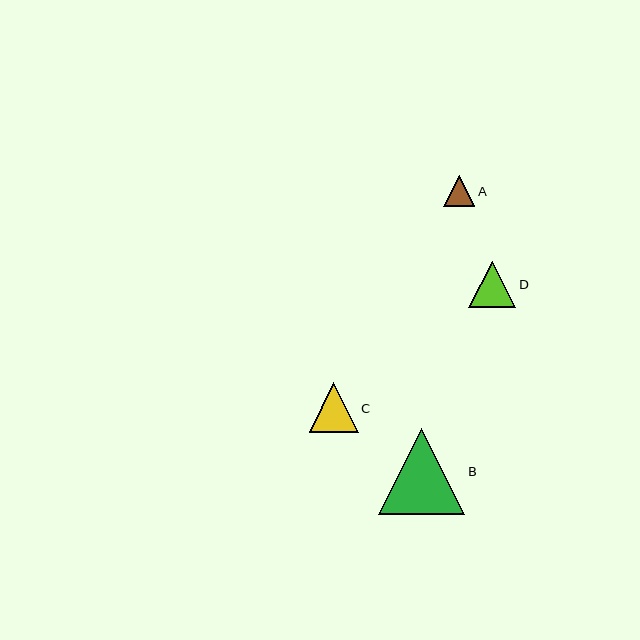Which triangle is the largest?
Triangle B is the largest with a size of approximately 87 pixels.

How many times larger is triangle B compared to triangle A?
Triangle B is approximately 2.8 times the size of triangle A.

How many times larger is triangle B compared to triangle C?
Triangle B is approximately 1.8 times the size of triangle C.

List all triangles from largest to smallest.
From largest to smallest: B, C, D, A.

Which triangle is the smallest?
Triangle A is the smallest with a size of approximately 31 pixels.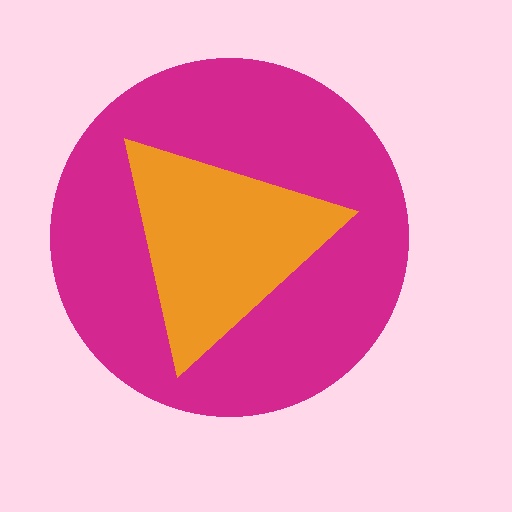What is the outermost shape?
The magenta circle.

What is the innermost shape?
The orange triangle.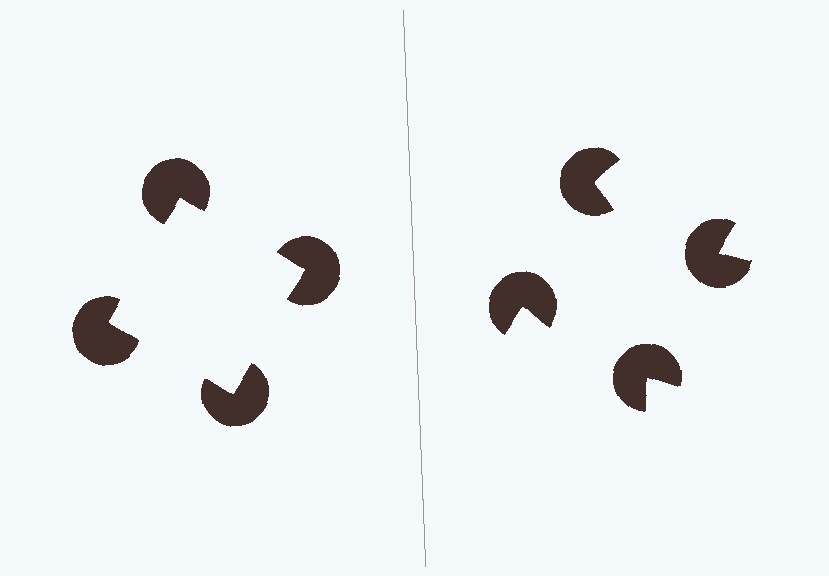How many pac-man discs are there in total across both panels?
8 — 4 on each side.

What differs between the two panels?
The pac-man discs are positioned identically on both sides; only the wedge orientations differ. On the left they align to a square; on the right they are misaligned.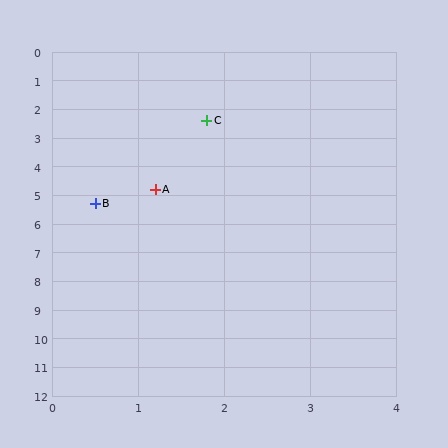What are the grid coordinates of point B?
Point B is at approximately (0.5, 5.3).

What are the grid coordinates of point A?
Point A is at approximately (1.2, 4.8).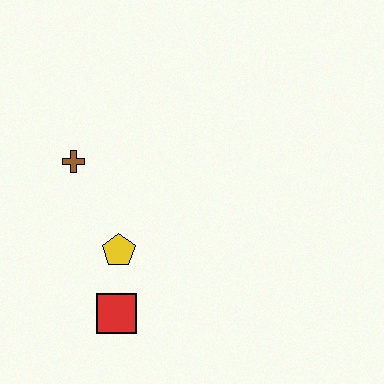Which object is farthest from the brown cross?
The red square is farthest from the brown cross.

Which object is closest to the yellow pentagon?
The red square is closest to the yellow pentagon.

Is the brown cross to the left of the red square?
Yes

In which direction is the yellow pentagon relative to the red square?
The yellow pentagon is above the red square.